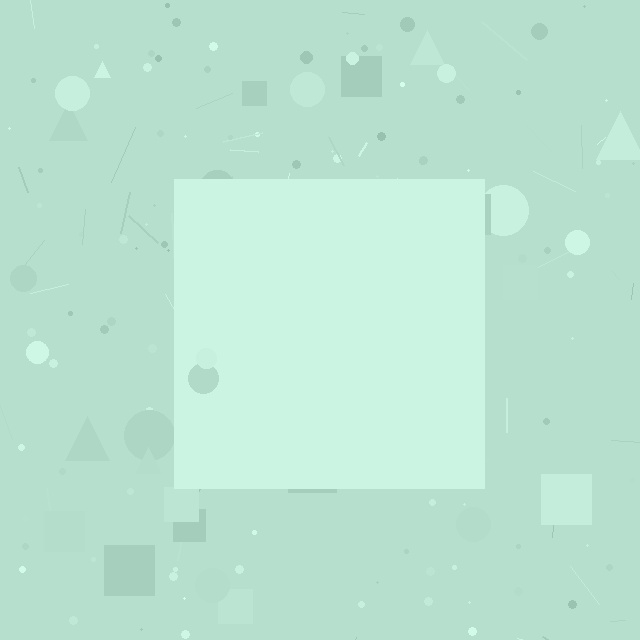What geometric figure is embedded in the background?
A square is embedded in the background.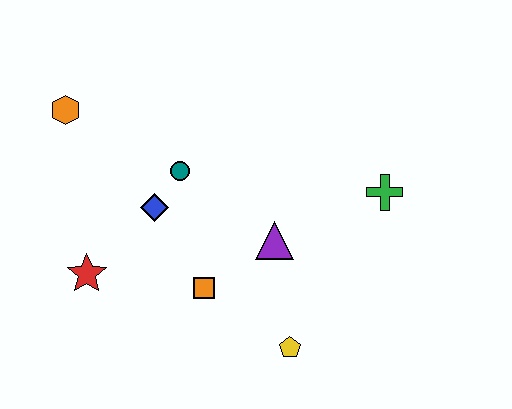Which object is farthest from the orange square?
The orange hexagon is farthest from the orange square.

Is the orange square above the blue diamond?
No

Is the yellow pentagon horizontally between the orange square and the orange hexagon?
No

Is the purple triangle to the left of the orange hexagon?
No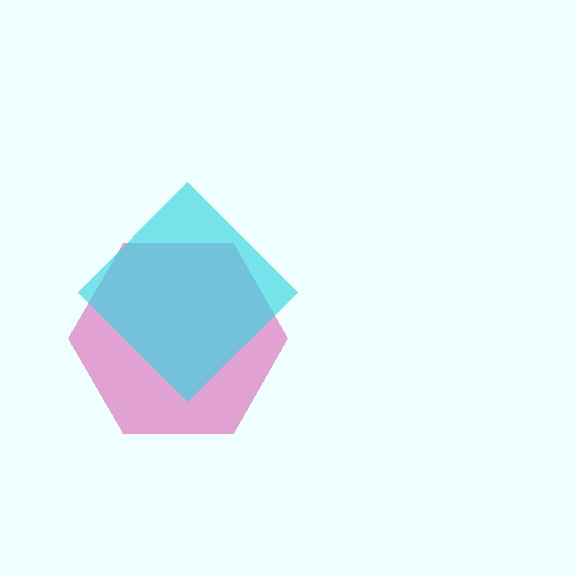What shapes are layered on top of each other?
The layered shapes are: a magenta hexagon, a cyan diamond.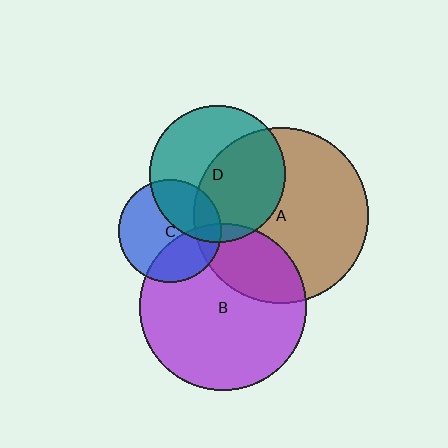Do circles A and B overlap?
Yes.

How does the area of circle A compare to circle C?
Approximately 2.9 times.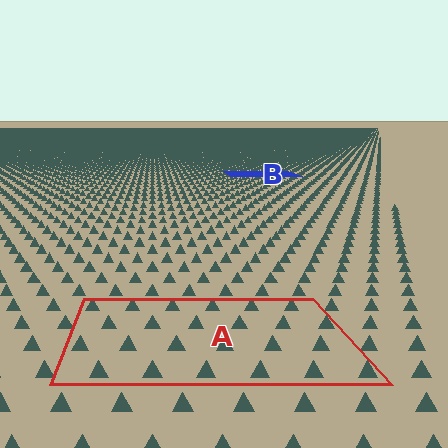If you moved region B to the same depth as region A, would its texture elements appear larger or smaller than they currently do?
They would appear larger. At a closer depth, the same texture elements are projected at a bigger on-screen size.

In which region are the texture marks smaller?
The texture marks are smaller in region B, because it is farther away.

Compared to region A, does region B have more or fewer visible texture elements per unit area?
Region B has more texture elements per unit area — they are packed more densely because it is farther away.